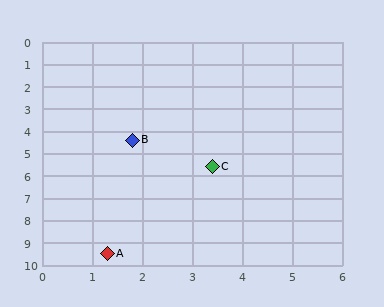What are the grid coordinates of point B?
Point B is at approximately (1.8, 4.4).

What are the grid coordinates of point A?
Point A is at approximately (1.3, 9.5).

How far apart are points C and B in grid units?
Points C and B are about 2.0 grid units apart.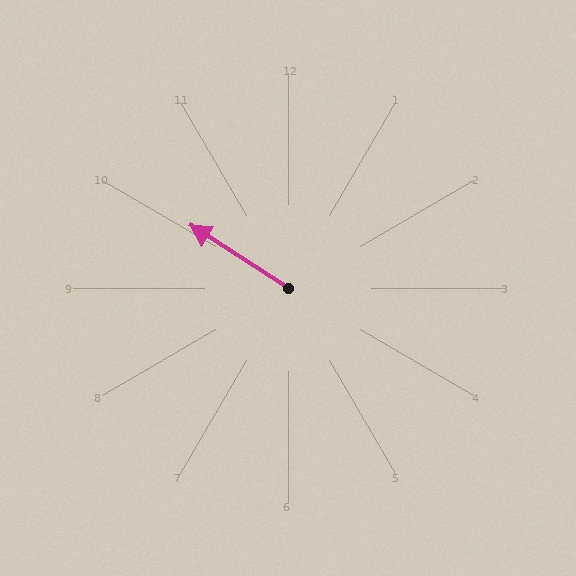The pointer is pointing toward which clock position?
Roughly 10 o'clock.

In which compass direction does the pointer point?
Northwest.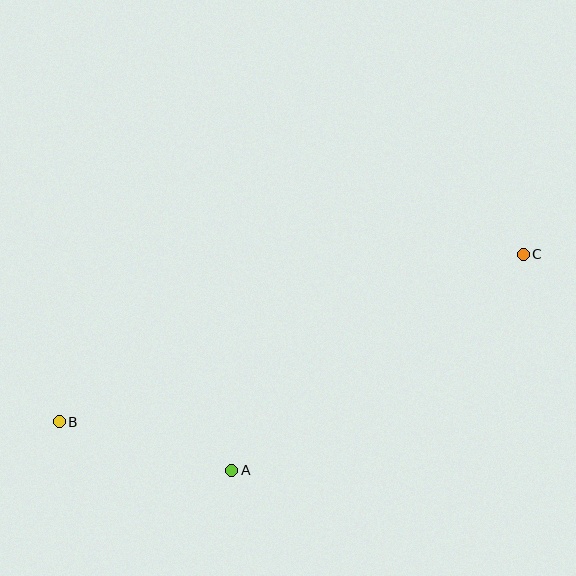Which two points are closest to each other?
Points A and B are closest to each other.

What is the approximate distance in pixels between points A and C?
The distance between A and C is approximately 363 pixels.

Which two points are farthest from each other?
Points B and C are farthest from each other.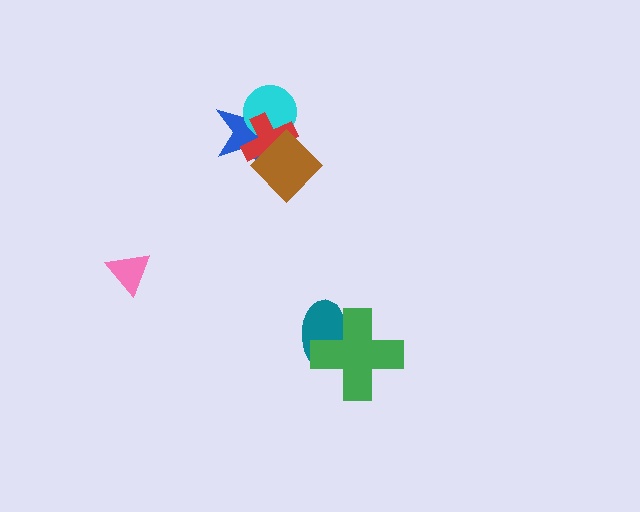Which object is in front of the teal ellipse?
The green cross is in front of the teal ellipse.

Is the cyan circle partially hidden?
Yes, it is partially covered by another shape.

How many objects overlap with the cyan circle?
3 objects overlap with the cyan circle.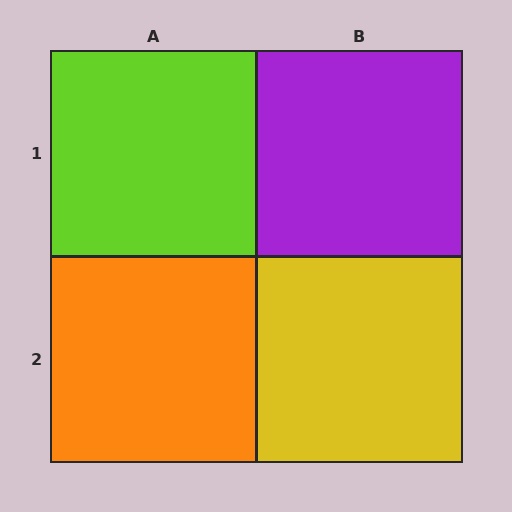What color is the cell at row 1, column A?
Lime.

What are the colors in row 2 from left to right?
Orange, yellow.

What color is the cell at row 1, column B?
Purple.